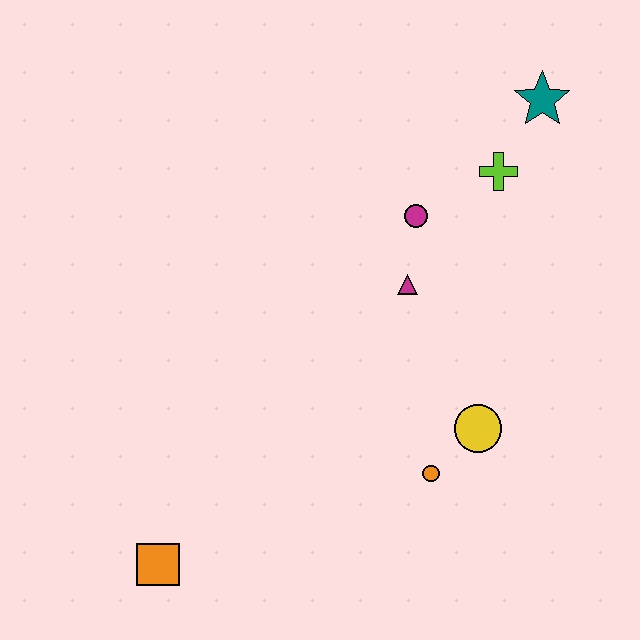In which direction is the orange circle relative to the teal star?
The orange circle is below the teal star.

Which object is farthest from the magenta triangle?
The orange square is farthest from the magenta triangle.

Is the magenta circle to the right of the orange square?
Yes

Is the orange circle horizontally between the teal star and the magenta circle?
Yes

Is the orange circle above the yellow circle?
No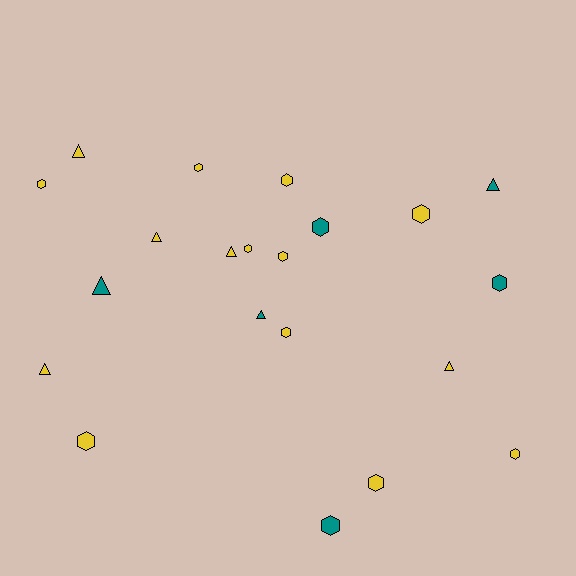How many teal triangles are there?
There are 3 teal triangles.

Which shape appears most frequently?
Hexagon, with 13 objects.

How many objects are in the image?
There are 21 objects.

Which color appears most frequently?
Yellow, with 15 objects.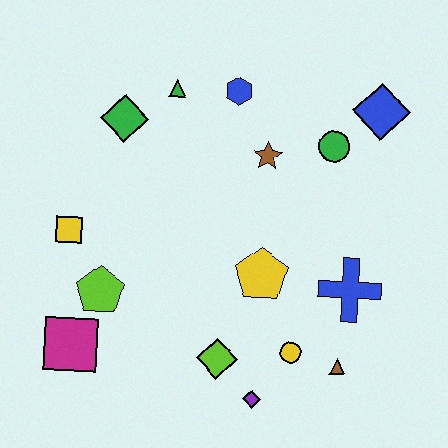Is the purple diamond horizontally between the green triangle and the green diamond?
No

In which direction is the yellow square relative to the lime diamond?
The yellow square is to the left of the lime diamond.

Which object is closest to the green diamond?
The green triangle is closest to the green diamond.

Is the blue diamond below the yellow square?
No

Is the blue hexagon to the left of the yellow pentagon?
Yes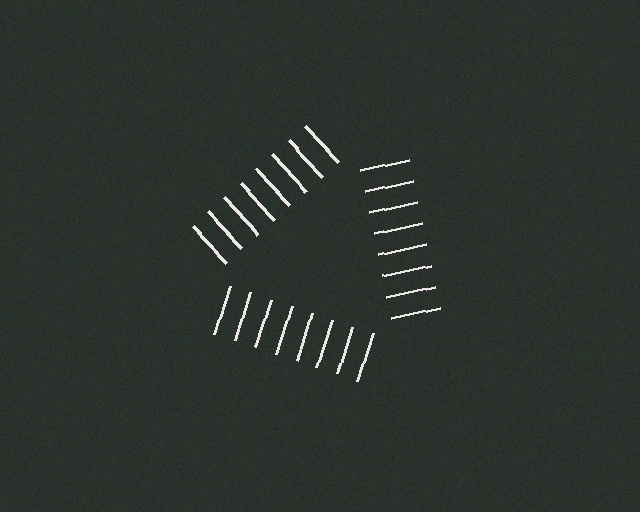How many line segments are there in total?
24 — 8 along each of the 3 edges.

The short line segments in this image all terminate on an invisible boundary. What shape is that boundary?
An illusory triangle — the line segments terminate on its edges but no continuous stroke is drawn.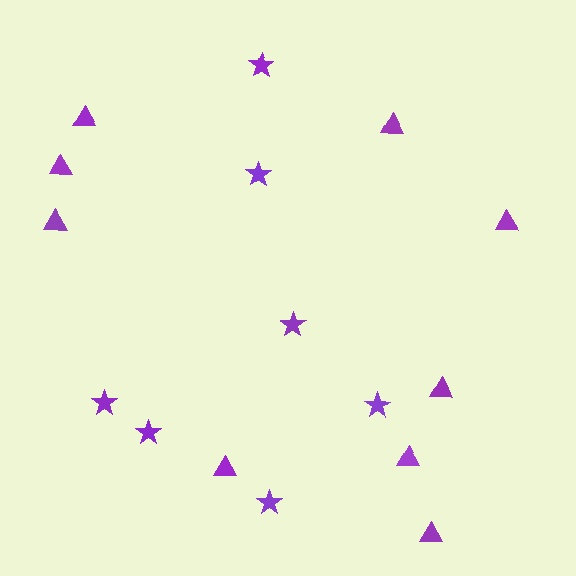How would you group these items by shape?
There are 2 groups: one group of triangles (9) and one group of stars (7).